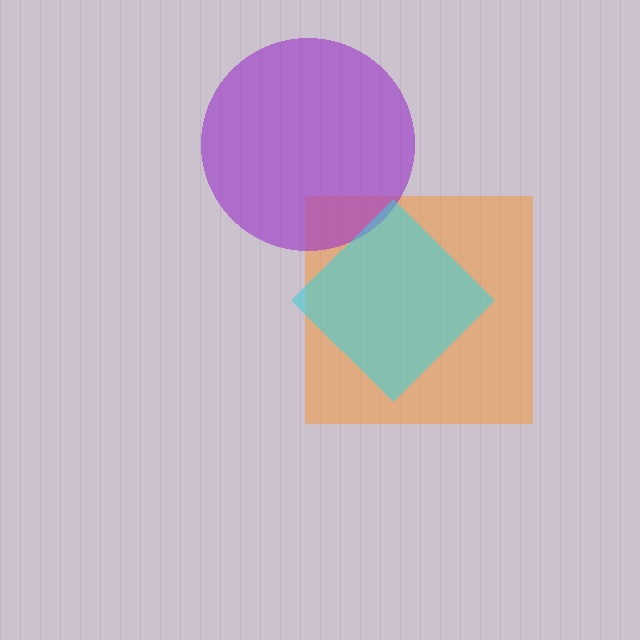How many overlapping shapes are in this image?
There are 3 overlapping shapes in the image.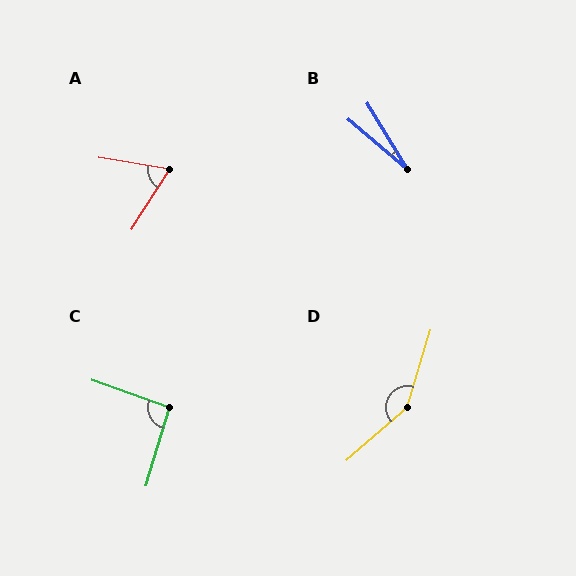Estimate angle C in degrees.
Approximately 93 degrees.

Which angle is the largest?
D, at approximately 148 degrees.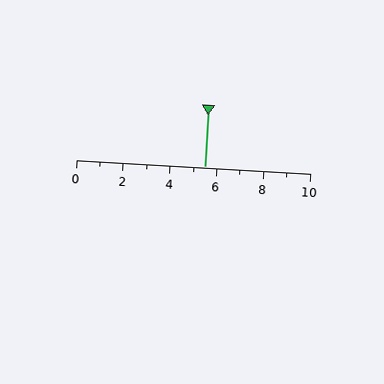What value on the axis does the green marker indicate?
The marker indicates approximately 5.5.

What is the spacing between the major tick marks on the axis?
The major ticks are spaced 2 apart.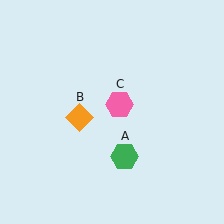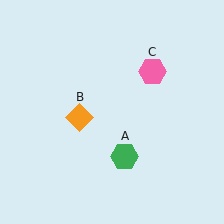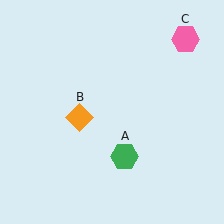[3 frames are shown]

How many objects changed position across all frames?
1 object changed position: pink hexagon (object C).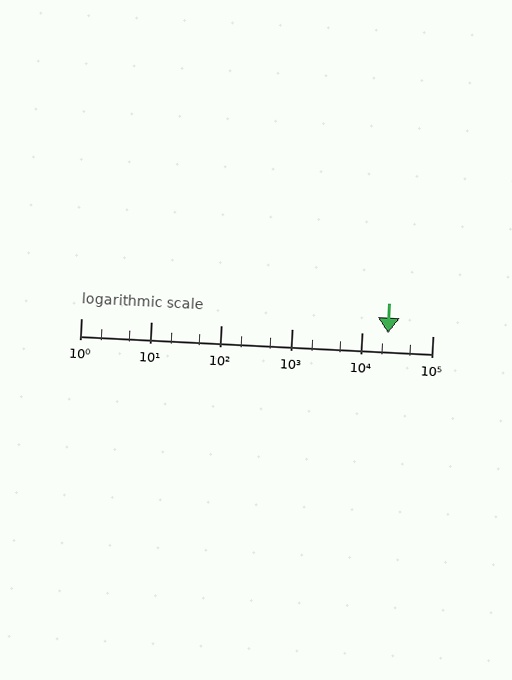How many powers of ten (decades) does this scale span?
The scale spans 5 decades, from 1 to 100000.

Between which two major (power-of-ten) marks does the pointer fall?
The pointer is between 10000 and 100000.